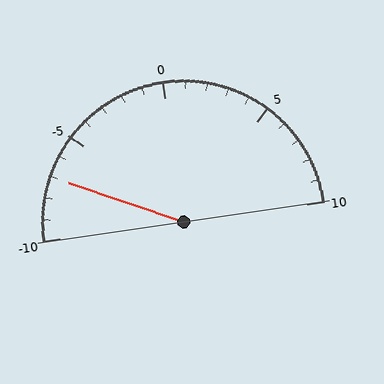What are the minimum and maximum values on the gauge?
The gauge ranges from -10 to 10.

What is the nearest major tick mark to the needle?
The nearest major tick mark is -5.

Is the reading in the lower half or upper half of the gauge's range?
The reading is in the lower half of the range (-10 to 10).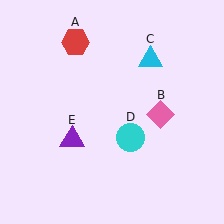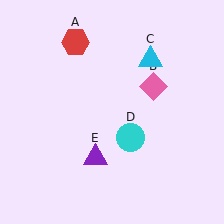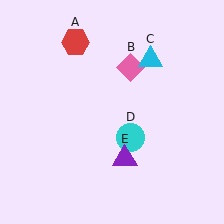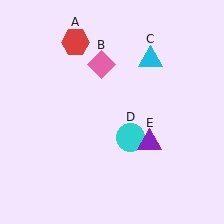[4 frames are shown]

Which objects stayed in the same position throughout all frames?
Red hexagon (object A) and cyan triangle (object C) and cyan circle (object D) remained stationary.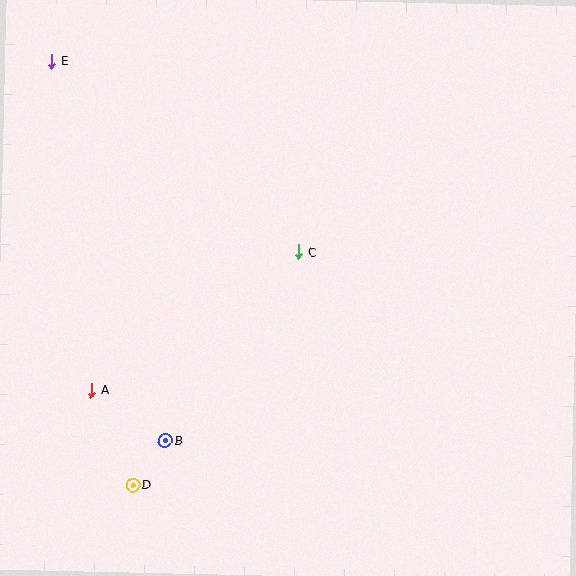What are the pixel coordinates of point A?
Point A is at (92, 390).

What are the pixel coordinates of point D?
Point D is at (133, 485).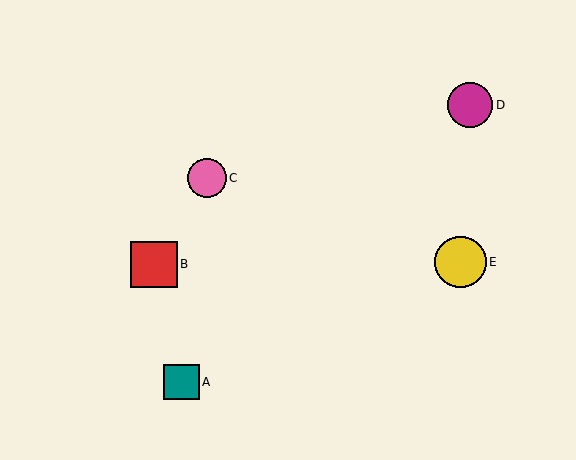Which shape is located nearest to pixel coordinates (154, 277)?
The red square (labeled B) at (154, 264) is nearest to that location.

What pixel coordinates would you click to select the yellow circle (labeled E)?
Click at (461, 262) to select the yellow circle E.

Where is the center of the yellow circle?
The center of the yellow circle is at (461, 262).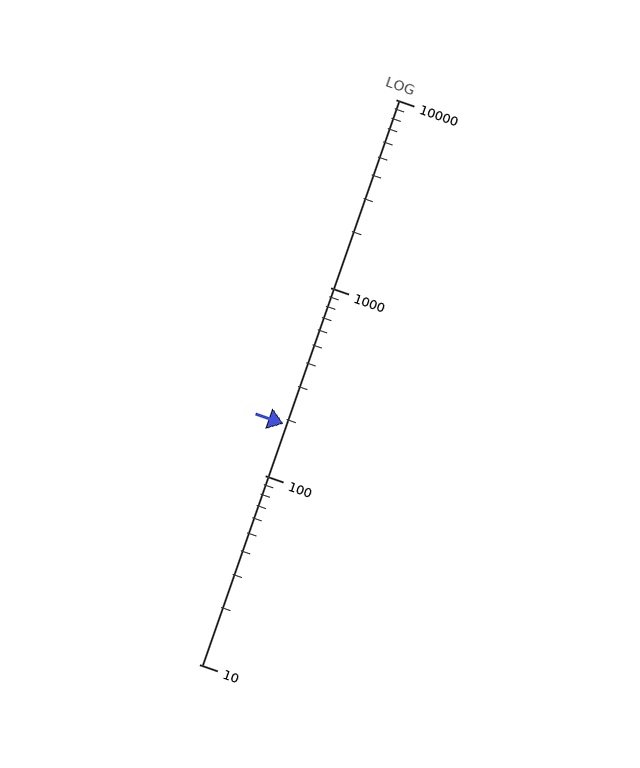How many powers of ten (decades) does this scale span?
The scale spans 3 decades, from 10 to 10000.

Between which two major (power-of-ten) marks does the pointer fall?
The pointer is between 100 and 1000.